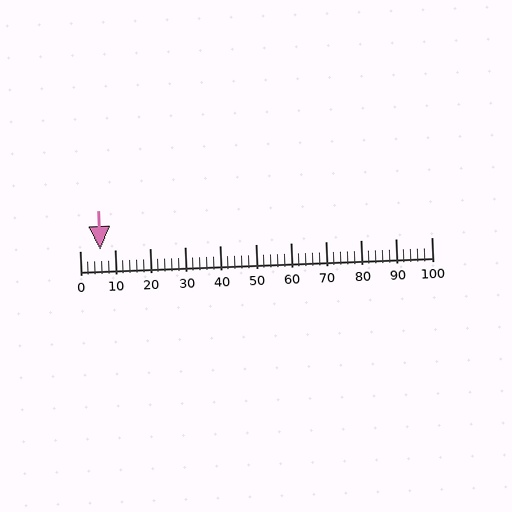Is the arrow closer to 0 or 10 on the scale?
The arrow is closer to 10.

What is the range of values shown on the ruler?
The ruler shows values from 0 to 100.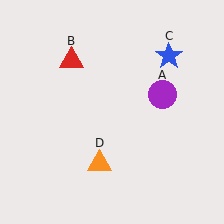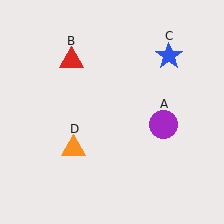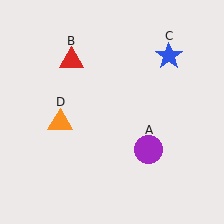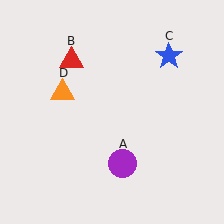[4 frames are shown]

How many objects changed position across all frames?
2 objects changed position: purple circle (object A), orange triangle (object D).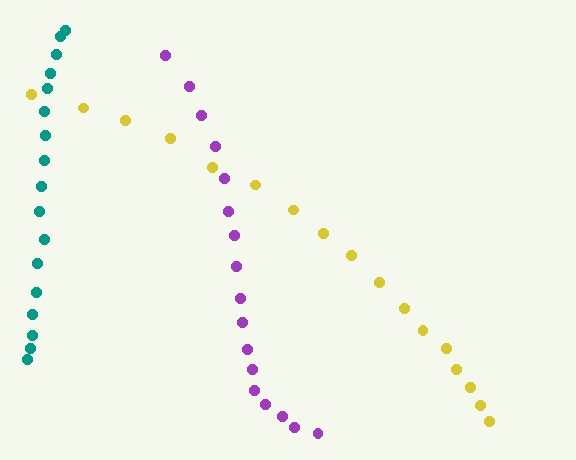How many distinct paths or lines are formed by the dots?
There are 3 distinct paths.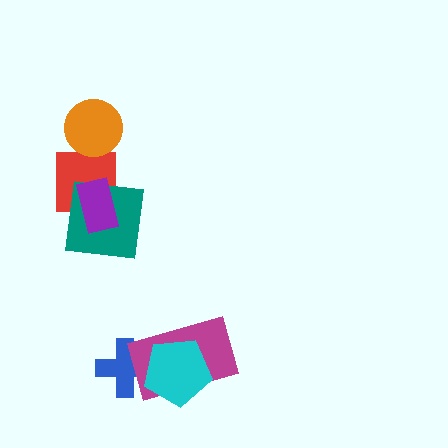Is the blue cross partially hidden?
Yes, it is partially covered by another shape.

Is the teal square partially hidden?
Yes, it is partially covered by another shape.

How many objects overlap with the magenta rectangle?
2 objects overlap with the magenta rectangle.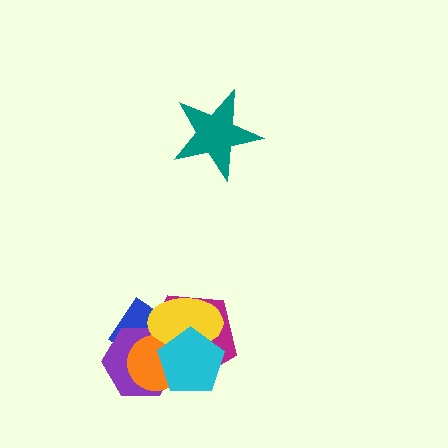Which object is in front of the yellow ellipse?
The cyan pentagon is in front of the yellow ellipse.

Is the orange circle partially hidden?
Yes, it is partially covered by another shape.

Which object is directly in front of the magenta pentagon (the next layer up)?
The orange circle is directly in front of the magenta pentagon.